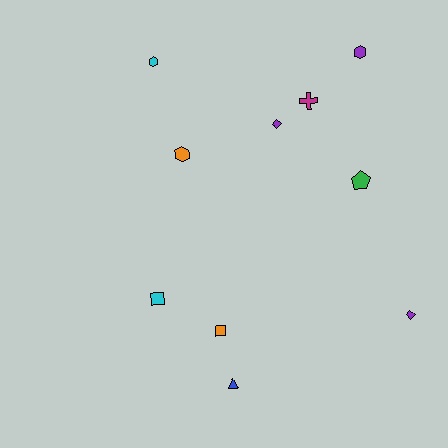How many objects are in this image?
There are 10 objects.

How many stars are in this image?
There are no stars.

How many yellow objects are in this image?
There are no yellow objects.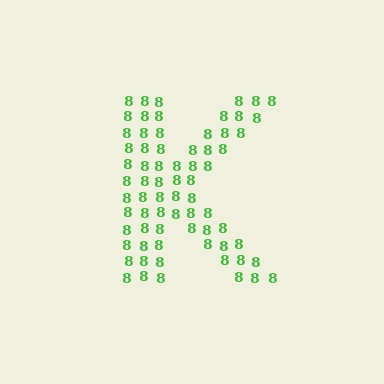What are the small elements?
The small elements are digit 8's.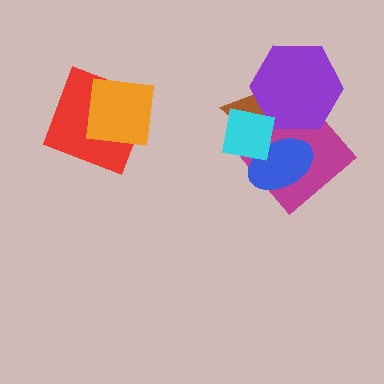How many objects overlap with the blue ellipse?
3 objects overlap with the blue ellipse.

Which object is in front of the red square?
The orange square is in front of the red square.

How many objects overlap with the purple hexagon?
3 objects overlap with the purple hexagon.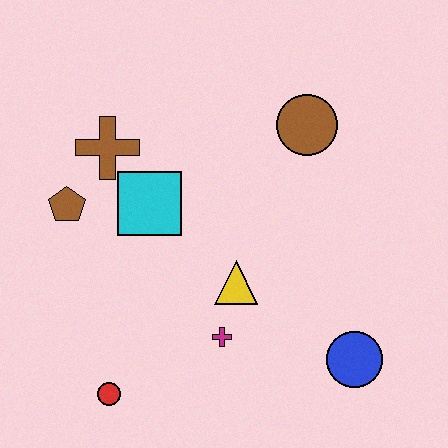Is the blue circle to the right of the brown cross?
Yes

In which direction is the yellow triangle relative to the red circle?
The yellow triangle is to the right of the red circle.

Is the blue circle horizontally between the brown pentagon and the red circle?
No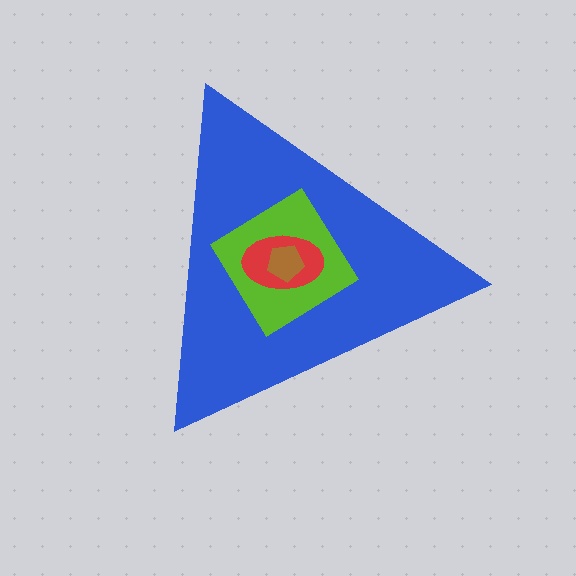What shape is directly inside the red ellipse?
The brown pentagon.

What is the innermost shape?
The brown pentagon.